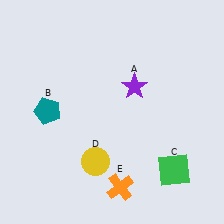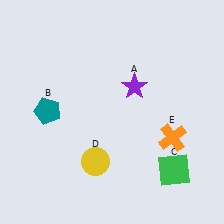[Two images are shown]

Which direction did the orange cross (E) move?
The orange cross (E) moved right.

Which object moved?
The orange cross (E) moved right.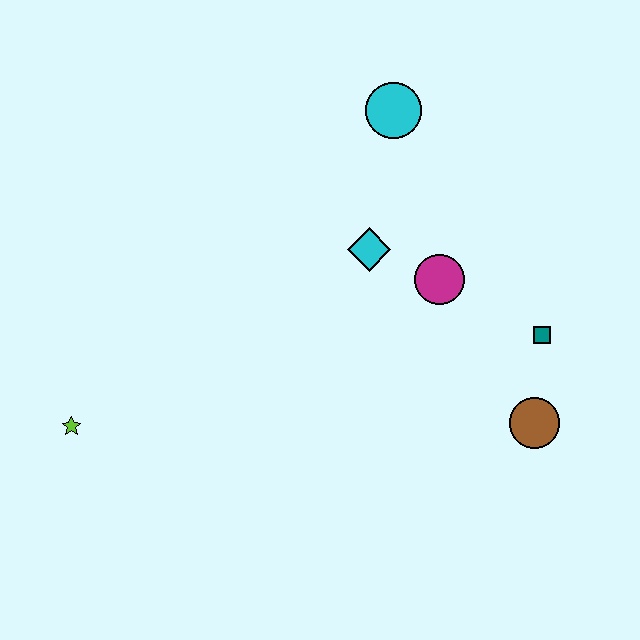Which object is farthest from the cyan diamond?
The lime star is farthest from the cyan diamond.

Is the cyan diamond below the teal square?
No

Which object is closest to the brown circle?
The teal square is closest to the brown circle.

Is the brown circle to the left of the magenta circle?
No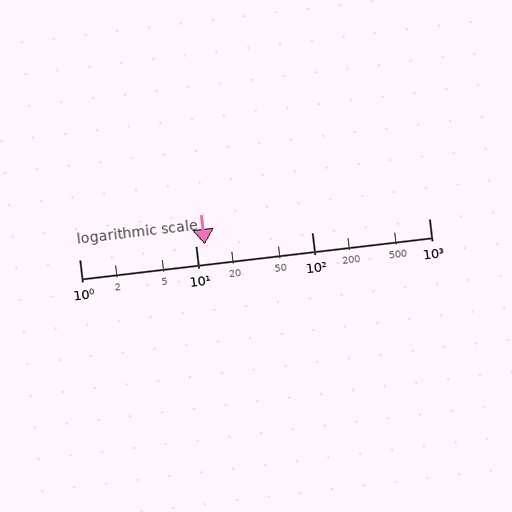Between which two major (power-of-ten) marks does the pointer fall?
The pointer is between 10 and 100.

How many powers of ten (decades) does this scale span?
The scale spans 3 decades, from 1 to 1000.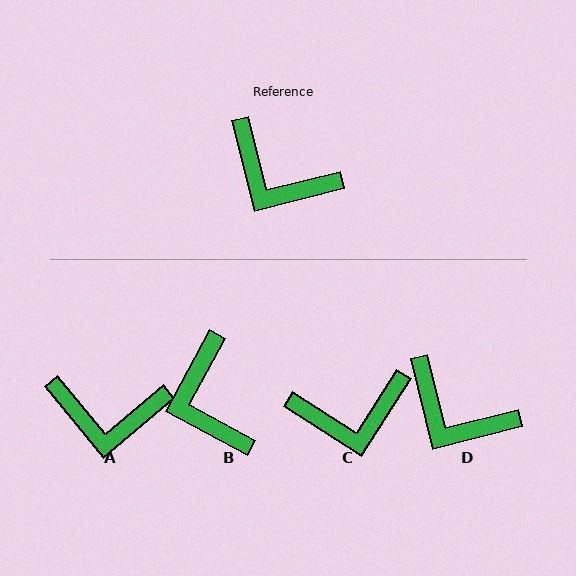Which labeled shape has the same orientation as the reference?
D.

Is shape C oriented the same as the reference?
No, it is off by about 43 degrees.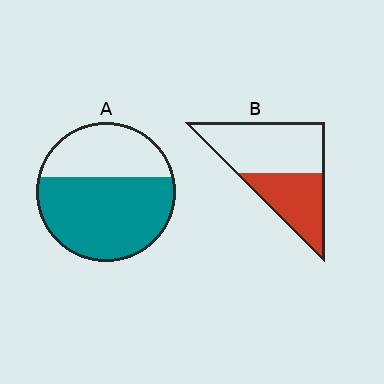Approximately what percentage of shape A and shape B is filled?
A is approximately 65% and B is approximately 40%.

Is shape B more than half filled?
No.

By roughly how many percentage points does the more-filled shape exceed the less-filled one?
By roughly 25 percentage points (A over B).